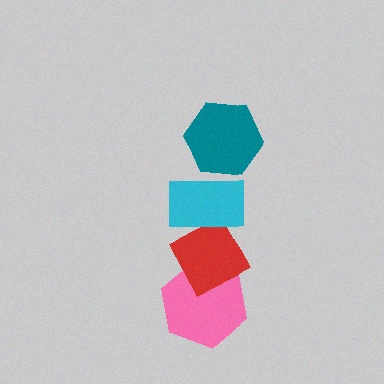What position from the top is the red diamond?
The red diamond is 3rd from the top.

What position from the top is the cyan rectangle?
The cyan rectangle is 2nd from the top.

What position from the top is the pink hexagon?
The pink hexagon is 4th from the top.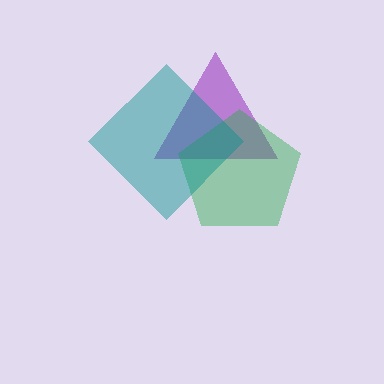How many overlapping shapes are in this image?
There are 3 overlapping shapes in the image.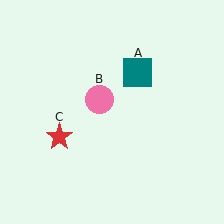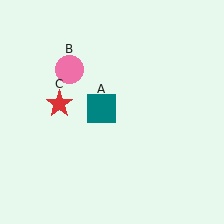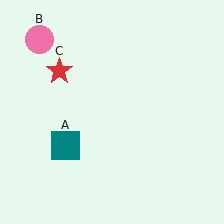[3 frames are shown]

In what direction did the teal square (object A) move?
The teal square (object A) moved down and to the left.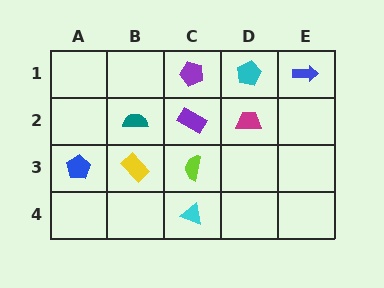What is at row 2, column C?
A purple rectangle.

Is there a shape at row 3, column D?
No, that cell is empty.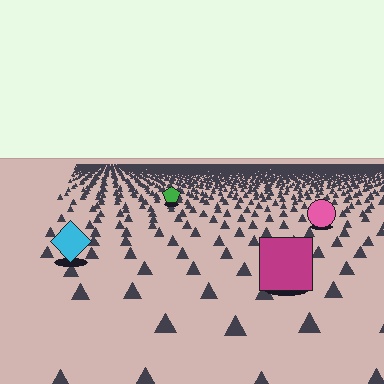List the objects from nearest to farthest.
From nearest to farthest: the magenta square, the cyan diamond, the pink circle, the green pentagon.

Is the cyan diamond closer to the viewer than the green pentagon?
Yes. The cyan diamond is closer — you can tell from the texture gradient: the ground texture is coarser near it.